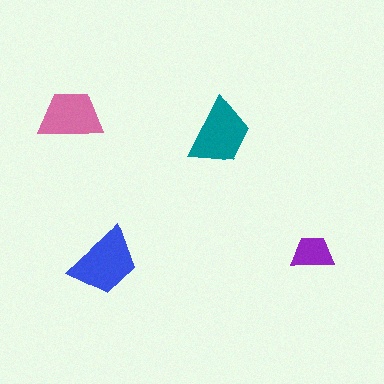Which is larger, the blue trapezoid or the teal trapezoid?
The blue one.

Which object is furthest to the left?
The pink trapezoid is leftmost.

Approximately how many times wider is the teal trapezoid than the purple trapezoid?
About 1.5 times wider.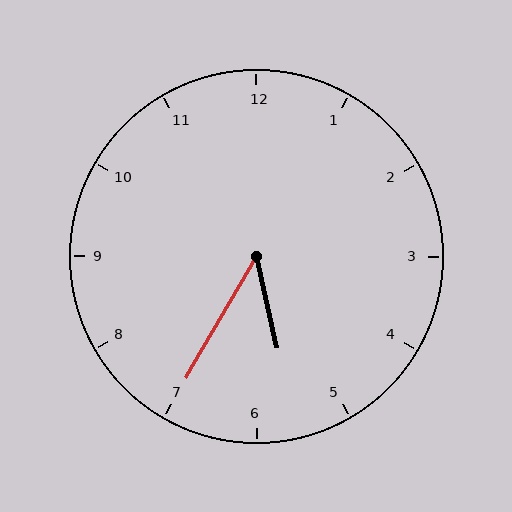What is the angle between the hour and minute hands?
Approximately 42 degrees.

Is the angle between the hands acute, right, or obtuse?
It is acute.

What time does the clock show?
5:35.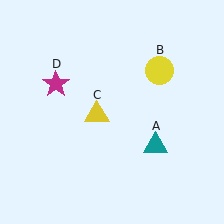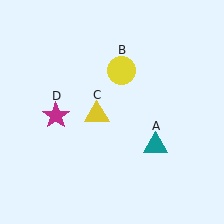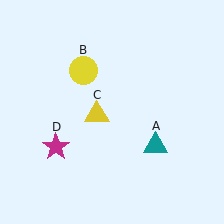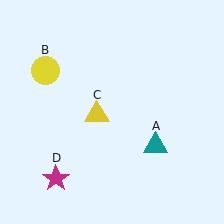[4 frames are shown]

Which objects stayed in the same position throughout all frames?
Teal triangle (object A) and yellow triangle (object C) remained stationary.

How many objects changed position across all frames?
2 objects changed position: yellow circle (object B), magenta star (object D).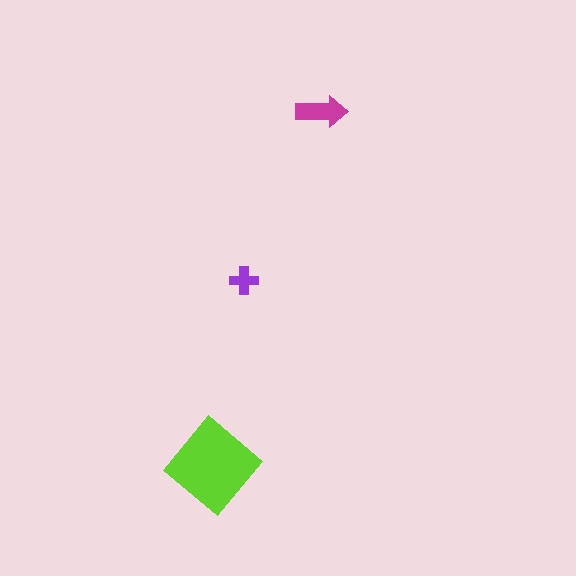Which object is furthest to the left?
The lime diamond is leftmost.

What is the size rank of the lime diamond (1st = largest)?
1st.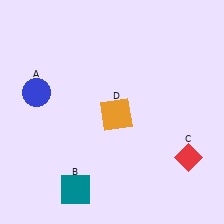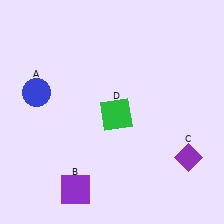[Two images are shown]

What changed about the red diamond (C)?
In Image 1, C is red. In Image 2, it changed to purple.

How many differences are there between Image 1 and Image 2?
There are 3 differences between the two images.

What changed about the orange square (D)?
In Image 1, D is orange. In Image 2, it changed to green.